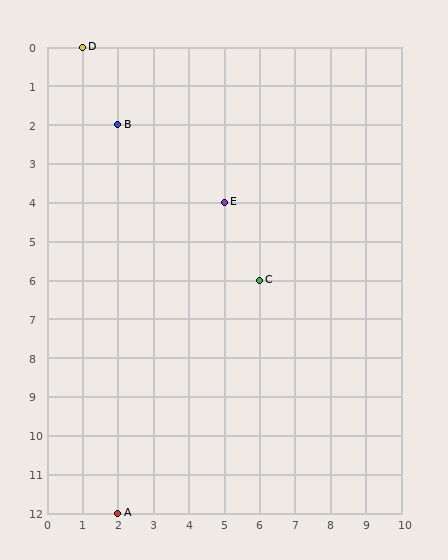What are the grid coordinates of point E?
Point E is at grid coordinates (5, 4).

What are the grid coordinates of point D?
Point D is at grid coordinates (1, 0).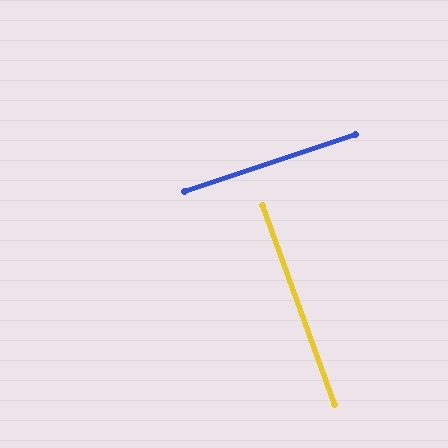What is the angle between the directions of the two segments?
Approximately 88 degrees.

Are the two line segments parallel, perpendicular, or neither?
Perpendicular — they meet at approximately 88°.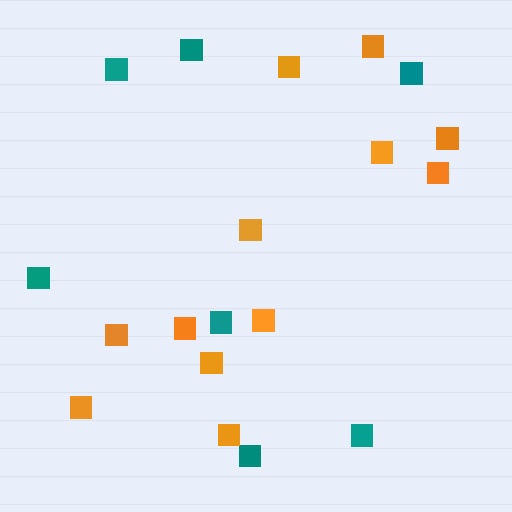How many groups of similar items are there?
There are 2 groups: one group of teal squares (7) and one group of orange squares (12).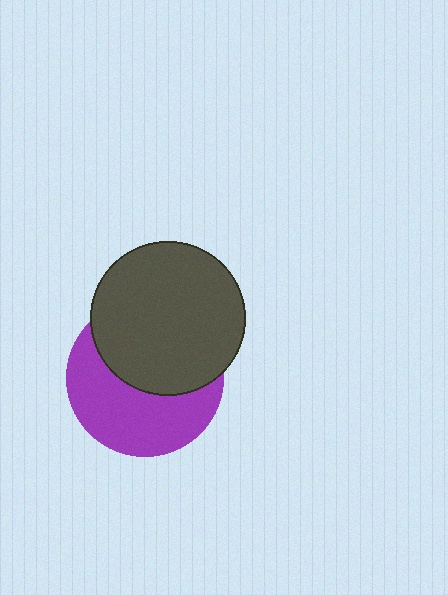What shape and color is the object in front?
The object in front is a dark gray circle.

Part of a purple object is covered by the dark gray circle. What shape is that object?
It is a circle.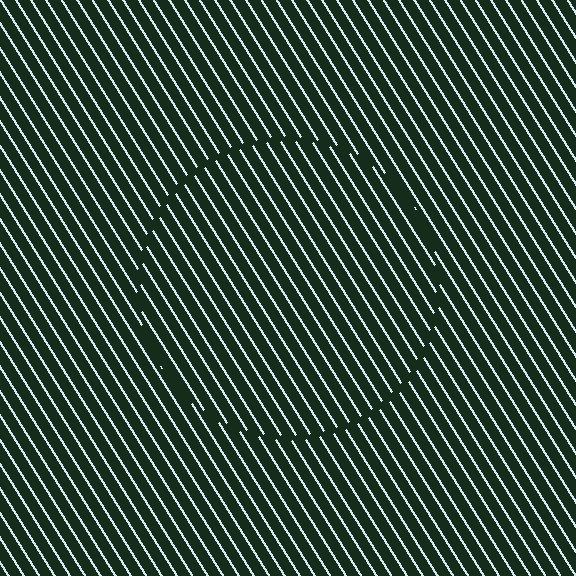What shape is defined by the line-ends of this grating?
An illusory circle. The interior of the shape contains the same grating, shifted by half a period — the contour is defined by the phase discontinuity where line-ends from the inner and outer gratings abut.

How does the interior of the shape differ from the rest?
The interior of the shape contains the same grating, shifted by half a period — the contour is defined by the phase discontinuity where line-ends from the inner and outer gratings abut.